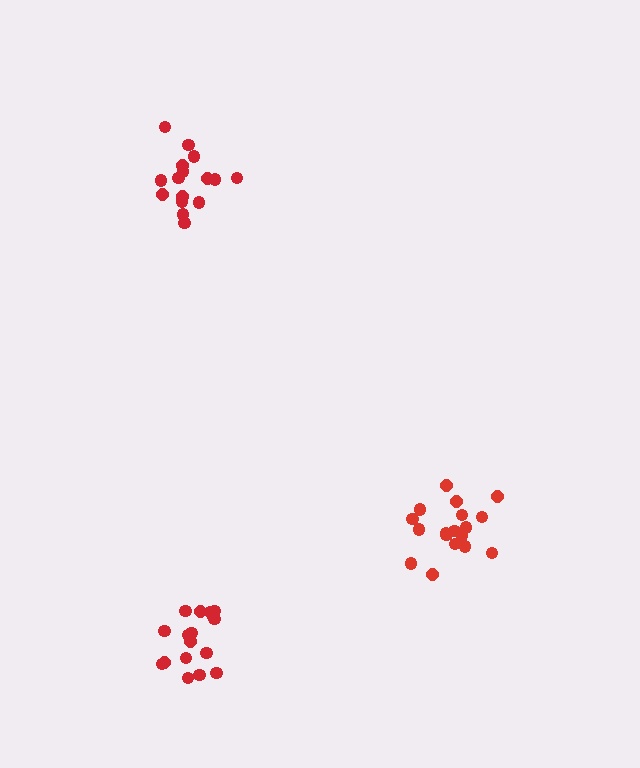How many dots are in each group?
Group 1: 18 dots, Group 2: 17 dots, Group 3: 16 dots (51 total).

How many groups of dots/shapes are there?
There are 3 groups.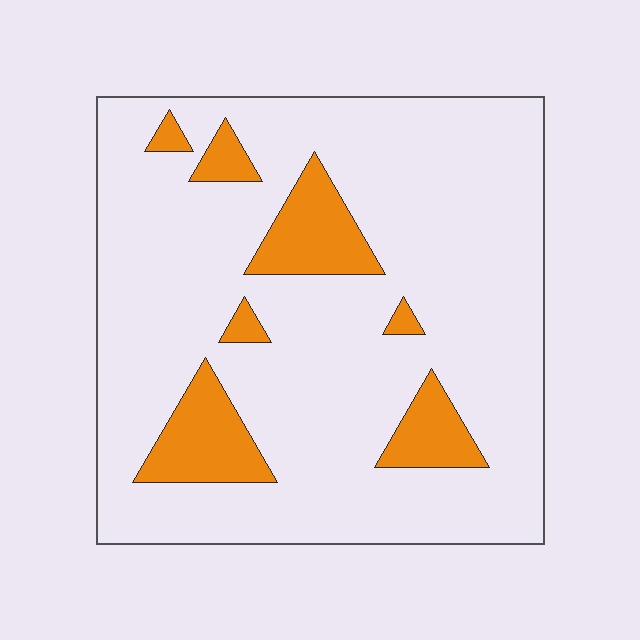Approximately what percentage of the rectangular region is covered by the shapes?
Approximately 15%.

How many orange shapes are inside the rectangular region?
7.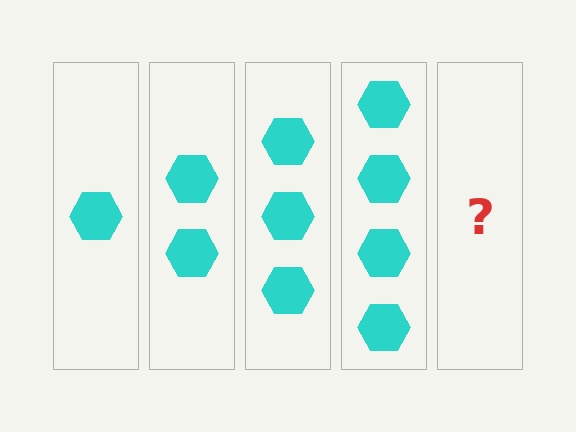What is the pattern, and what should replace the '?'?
The pattern is that each step adds one more hexagon. The '?' should be 5 hexagons.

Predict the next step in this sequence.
The next step is 5 hexagons.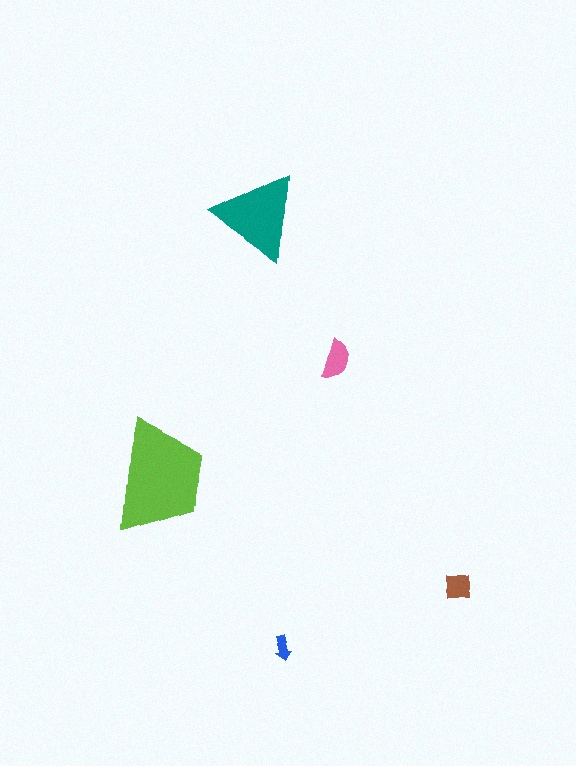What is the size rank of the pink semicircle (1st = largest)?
3rd.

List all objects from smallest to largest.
The blue arrow, the brown square, the pink semicircle, the teal triangle, the lime trapezoid.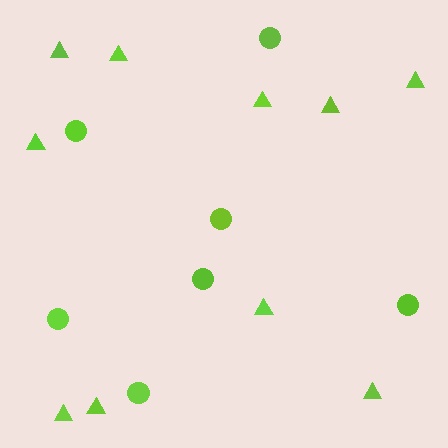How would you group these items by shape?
There are 2 groups: one group of circles (7) and one group of triangles (10).